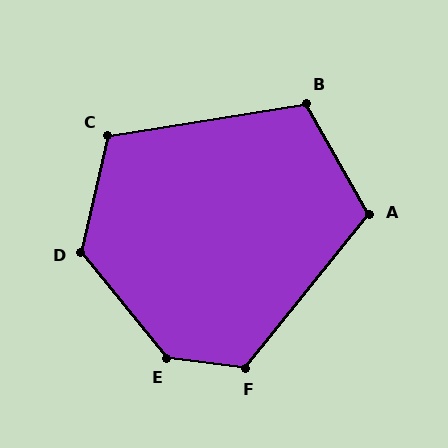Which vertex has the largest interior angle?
E, at approximately 136 degrees.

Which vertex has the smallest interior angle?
B, at approximately 110 degrees.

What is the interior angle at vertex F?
Approximately 121 degrees (obtuse).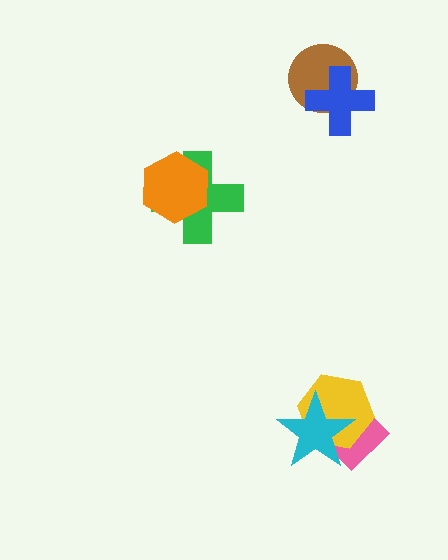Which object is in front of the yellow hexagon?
The cyan star is in front of the yellow hexagon.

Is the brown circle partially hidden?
Yes, it is partially covered by another shape.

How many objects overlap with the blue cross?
1 object overlaps with the blue cross.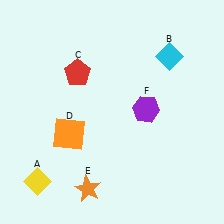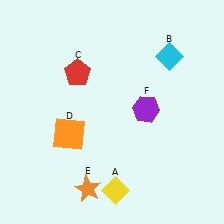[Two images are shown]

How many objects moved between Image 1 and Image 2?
1 object moved between the two images.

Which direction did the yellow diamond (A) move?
The yellow diamond (A) moved right.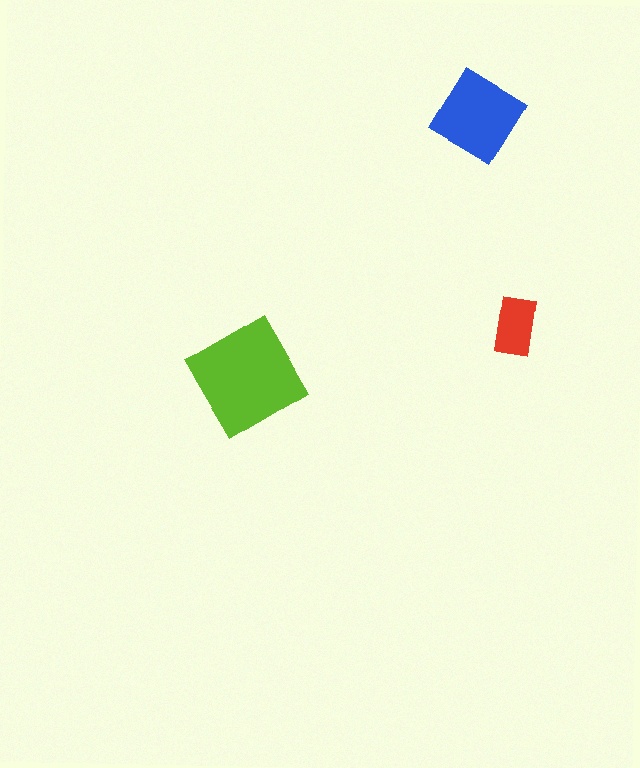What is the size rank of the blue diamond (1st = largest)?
2nd.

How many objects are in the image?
There are 3 objects in the image.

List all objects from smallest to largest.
The red rectangle, the blue diamond, the lime diamond.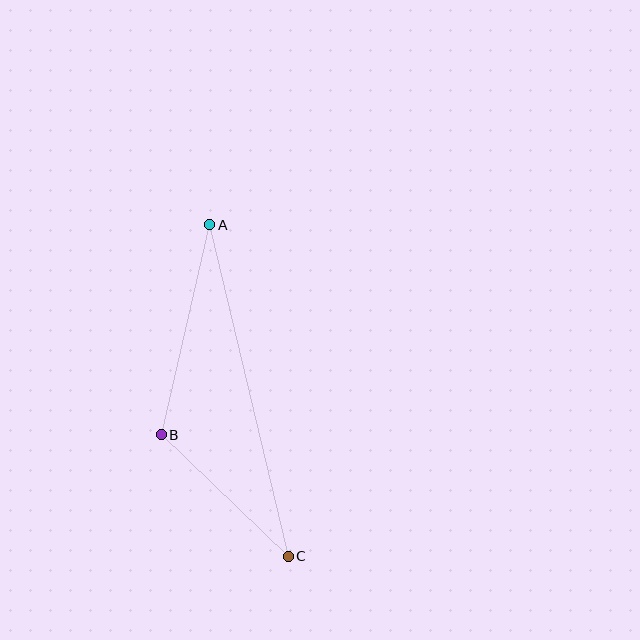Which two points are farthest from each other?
Points A and C are farthest from each other.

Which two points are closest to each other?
Points B and C are closest to each other.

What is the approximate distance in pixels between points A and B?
The distance between A and B is approximately 215 pixels.